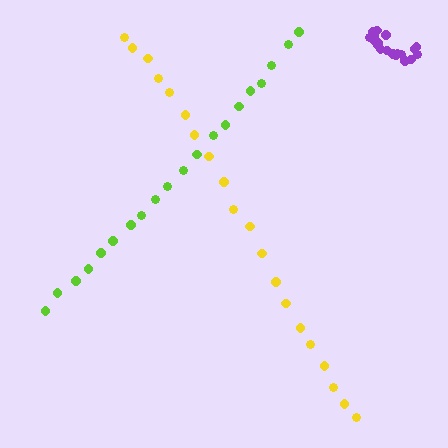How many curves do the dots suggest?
There are 3 distinct paths.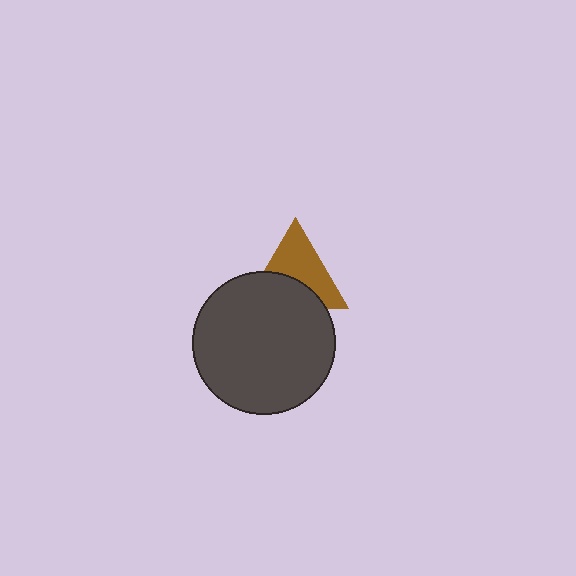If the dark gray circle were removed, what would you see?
You would see the complete brown triangle.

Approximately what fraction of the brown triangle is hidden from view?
Roughly 43% of the brown triangle is hidden behind the dark gray circle.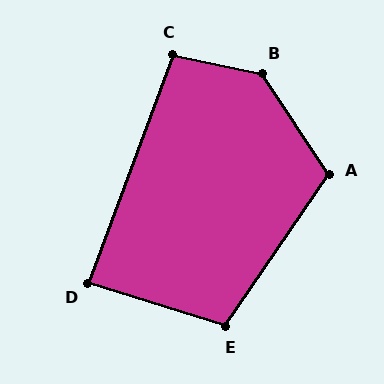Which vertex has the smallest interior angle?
D, at approximately 87 degrees.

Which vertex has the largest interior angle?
B, at approximately 135 degrees.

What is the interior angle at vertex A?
Approximately 112 degrees (obtuse).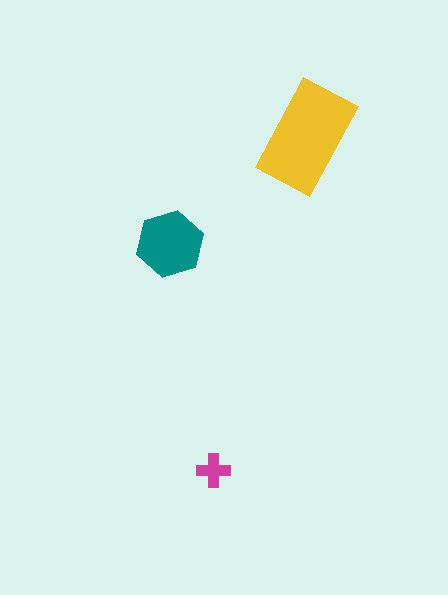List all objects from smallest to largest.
The magenta cross, the teal hexagon, the yellow rectangle.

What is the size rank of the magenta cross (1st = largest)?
3rd.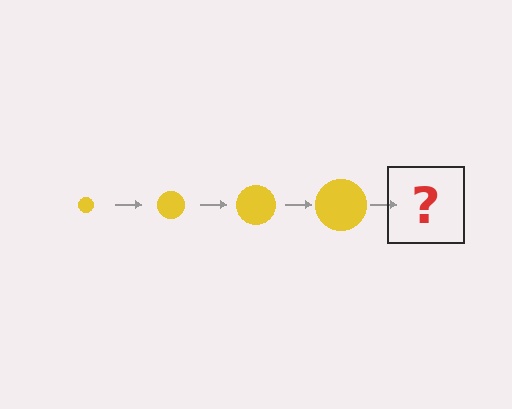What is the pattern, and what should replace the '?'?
The pattern is that the circle gets progressively larger each step. The '?' should be a yellow circle, larger than the previous one.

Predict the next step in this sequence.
The next step is a yellow circle, larger than the previous one.